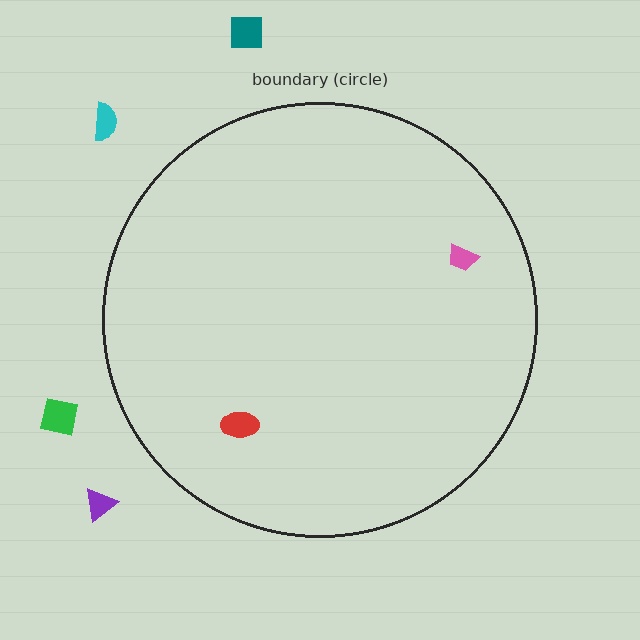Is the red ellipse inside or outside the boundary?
Inside.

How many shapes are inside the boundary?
2 inside, 4 outside.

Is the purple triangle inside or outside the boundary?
Outside.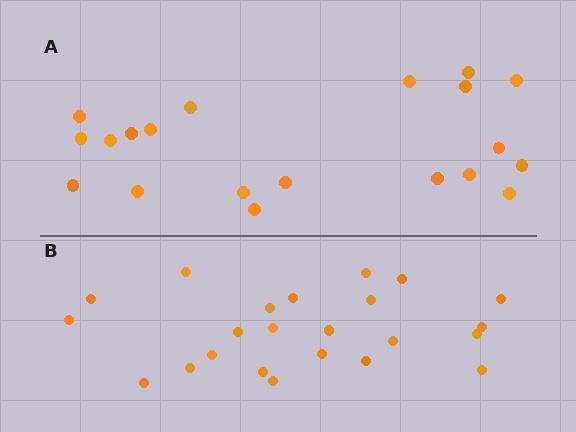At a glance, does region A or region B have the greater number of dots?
Region B (the bottom region) has more dots.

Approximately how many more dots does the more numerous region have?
Region B has just a few more — roughly 2 or 3 more dots than region A.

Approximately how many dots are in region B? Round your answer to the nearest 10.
About 20 dots. (The exact count is 23, which rounds to 20.)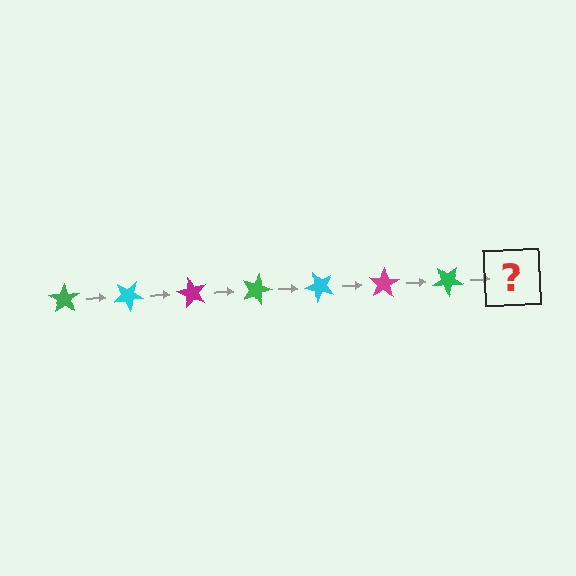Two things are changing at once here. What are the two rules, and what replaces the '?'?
The two rules are that it rotates 30 degrees each step and the color cycles through green, cyan, and magenta. The '?' should be a cyan star, rotated 210 degrees from the start.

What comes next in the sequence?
The next element should be a cyan star, rotated 210 degrees from the start.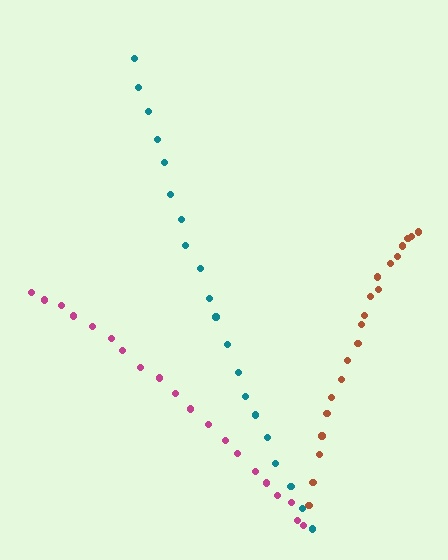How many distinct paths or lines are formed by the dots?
There are 3 distinct paths.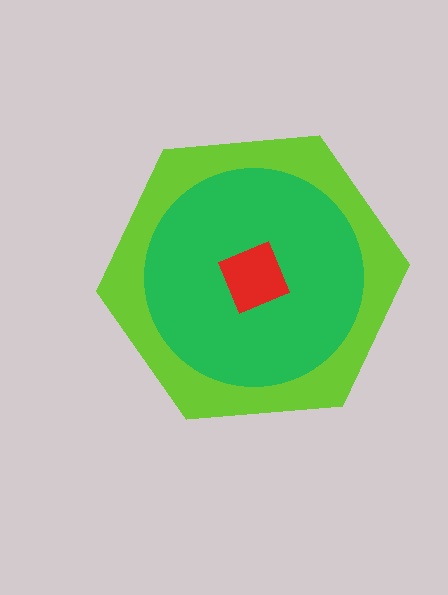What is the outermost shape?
The lime hexagon.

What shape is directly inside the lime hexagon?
The green circle.